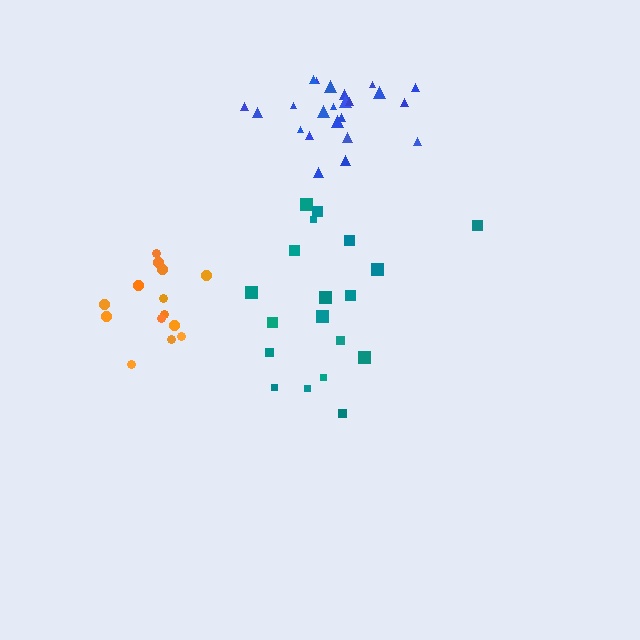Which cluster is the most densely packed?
Orange.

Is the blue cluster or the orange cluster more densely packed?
Orange.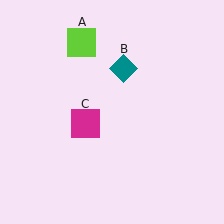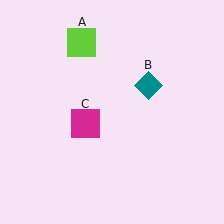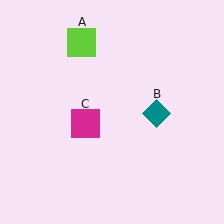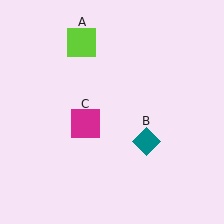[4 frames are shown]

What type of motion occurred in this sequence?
The teal diamond (object B) rotated clockwise around the center of the scene.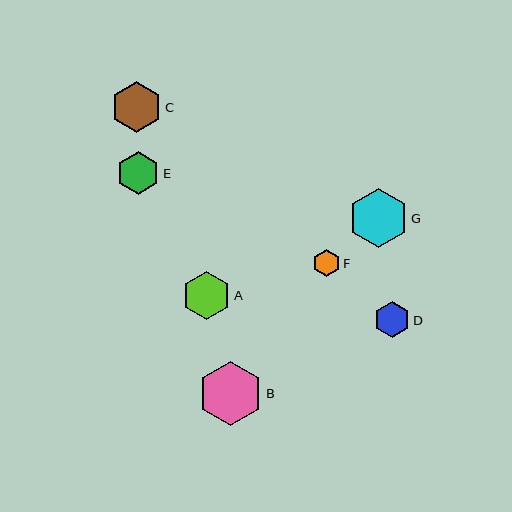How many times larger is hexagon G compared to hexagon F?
Hexagon G is approximately 2.2 times the size of hexagon F.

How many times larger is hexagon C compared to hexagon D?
Hexagon C is approximately 1.4 times the size of hexagon D.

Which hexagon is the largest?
Hexagon B is the largest with a size of approximately 65 pixels.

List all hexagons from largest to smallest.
From largest to smallest: B, G, C, A, E, D, F.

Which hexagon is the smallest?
Hexagon F is the smallest with a size of approximately 27 pixels.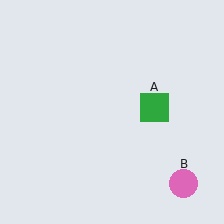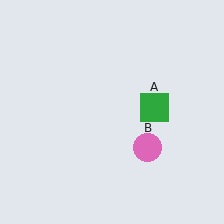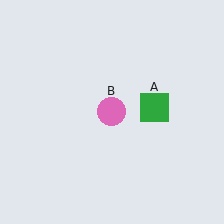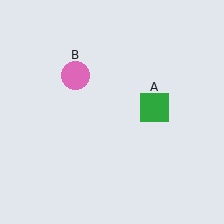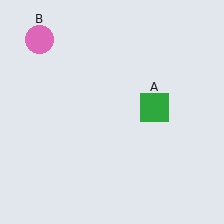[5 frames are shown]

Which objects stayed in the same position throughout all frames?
Green square (object A) remained stationary.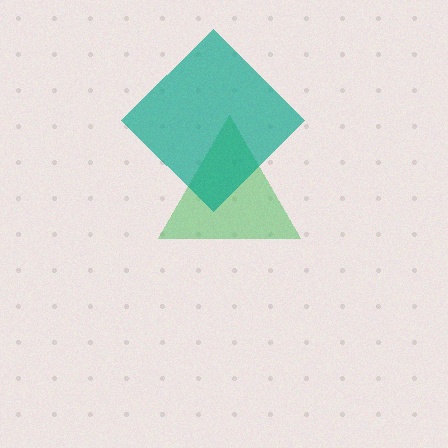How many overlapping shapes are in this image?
There are 2 overlapping shapes in the image.